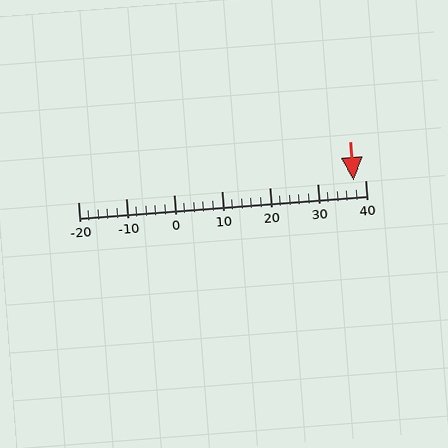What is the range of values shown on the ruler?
The ruler shows values from -20 to 40.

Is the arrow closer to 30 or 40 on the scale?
The arrow is closer to 40.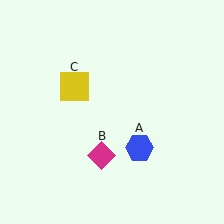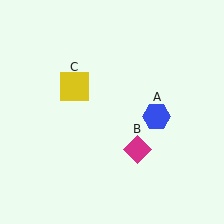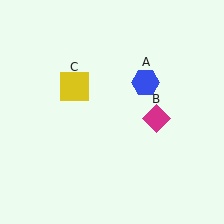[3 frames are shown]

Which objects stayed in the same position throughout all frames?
Yellow square (object C) remained stationary.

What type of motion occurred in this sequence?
The blue hexagon (object A), magenta diamond (object B) rotated counterclockwise around the center of the scene.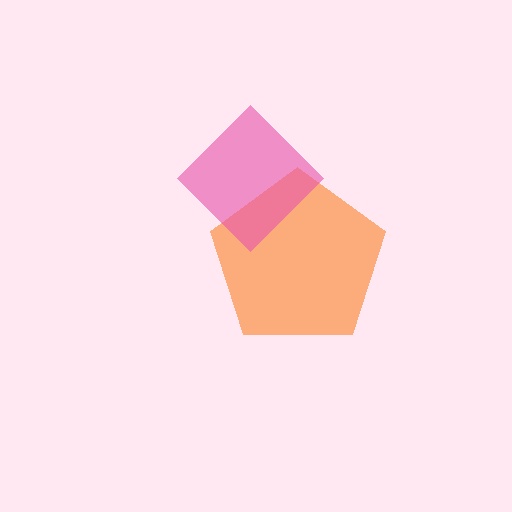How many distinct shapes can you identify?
There are 2 distinct shapes: an orange pentagon, a pink diamond.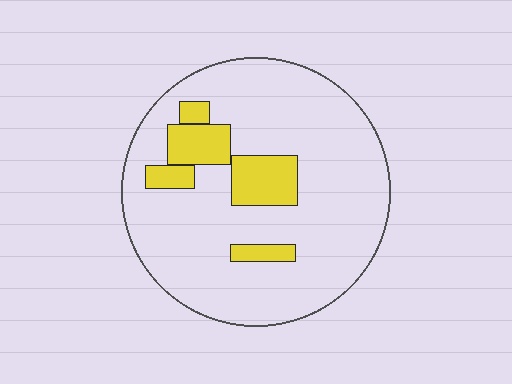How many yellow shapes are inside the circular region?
5.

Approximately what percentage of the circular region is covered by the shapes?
Approximately 15%.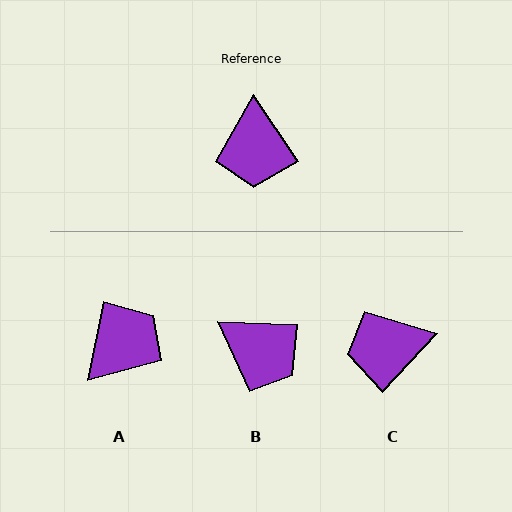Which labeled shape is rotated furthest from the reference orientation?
A, about 135 degrees away.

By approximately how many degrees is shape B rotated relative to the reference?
Approximately 54 degrees counter-clockwise.